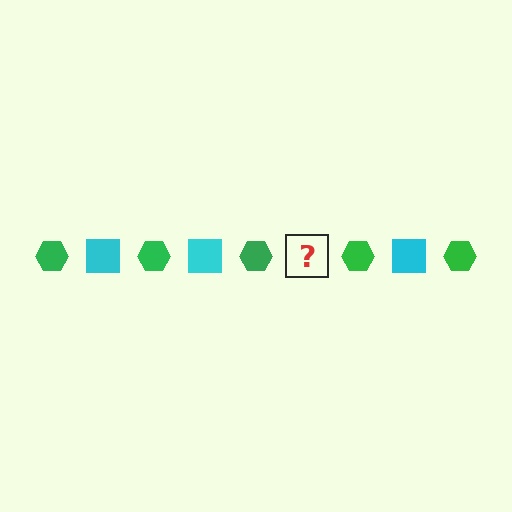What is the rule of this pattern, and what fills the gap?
The rule is that the pattern alternates between green hexagon and cyan square. The gap should be filled with a cyan square.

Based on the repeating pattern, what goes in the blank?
The blank should be a cyan square.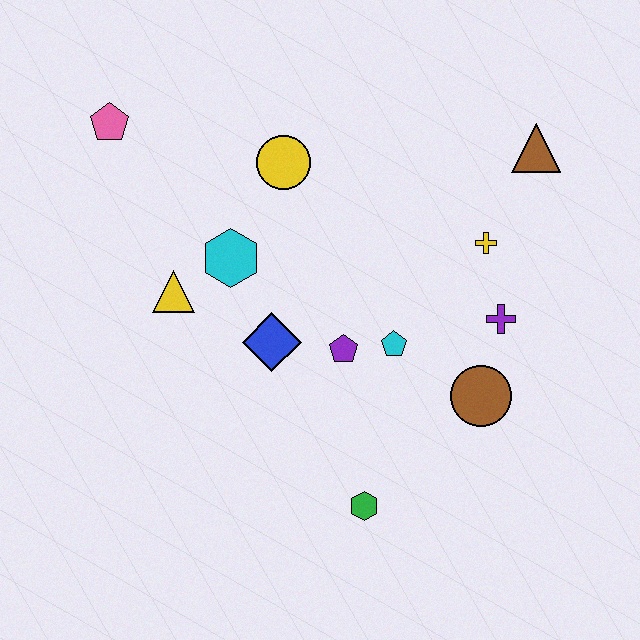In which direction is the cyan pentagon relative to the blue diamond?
The cyan pentagon is to the right of the blue diamond.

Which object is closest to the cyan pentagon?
The purple pentagon is closest to the cyan pentagon.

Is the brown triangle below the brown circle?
No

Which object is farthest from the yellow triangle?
The brown triangle is farthest from the yellow triangle.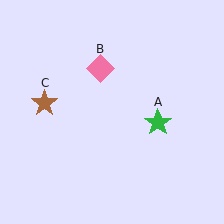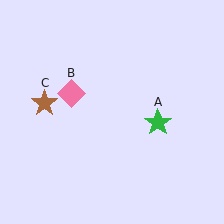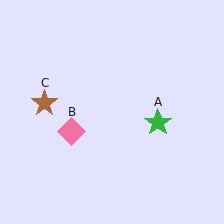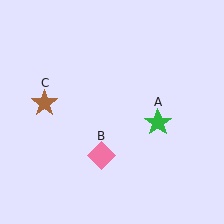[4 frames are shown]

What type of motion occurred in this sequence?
The pink diamond (object B) rotated counterclockwise around the center of the scene.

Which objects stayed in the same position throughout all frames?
Green star (object A) and brown star (object C) remained stationary.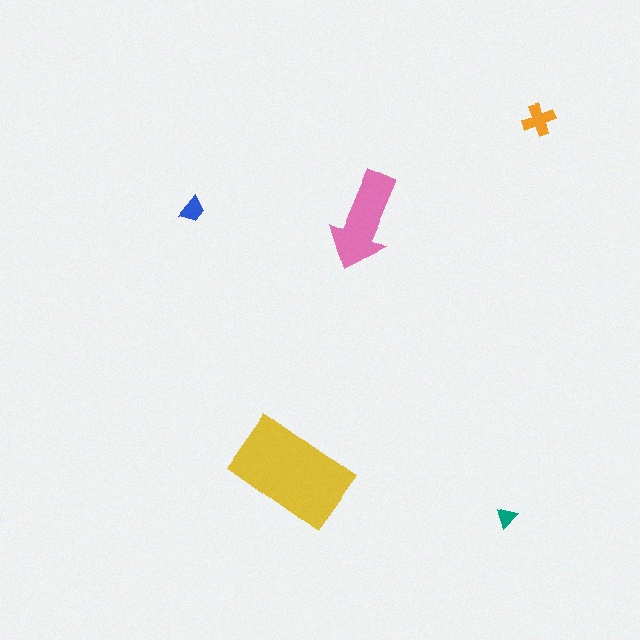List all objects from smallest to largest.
The teal triangle, the blue trapezoid, the orange cross, the pink arrow, the yellow rectangle.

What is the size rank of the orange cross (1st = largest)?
3rd.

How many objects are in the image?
There are 5 objects in the image.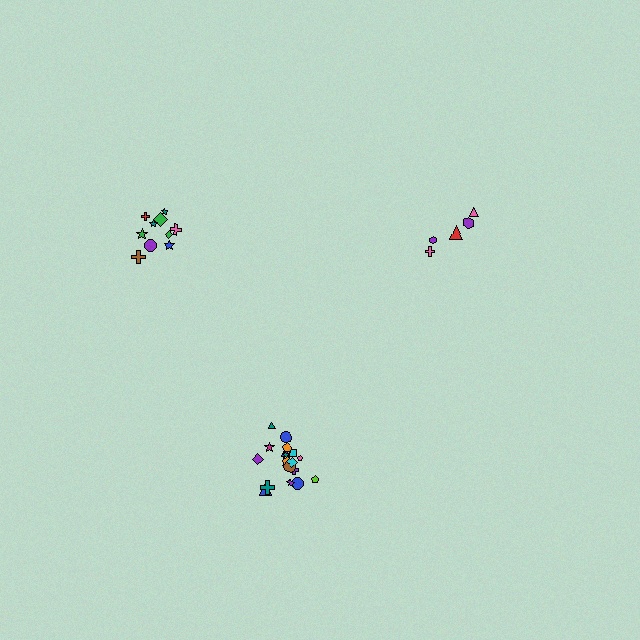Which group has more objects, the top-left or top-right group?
The top-left group.